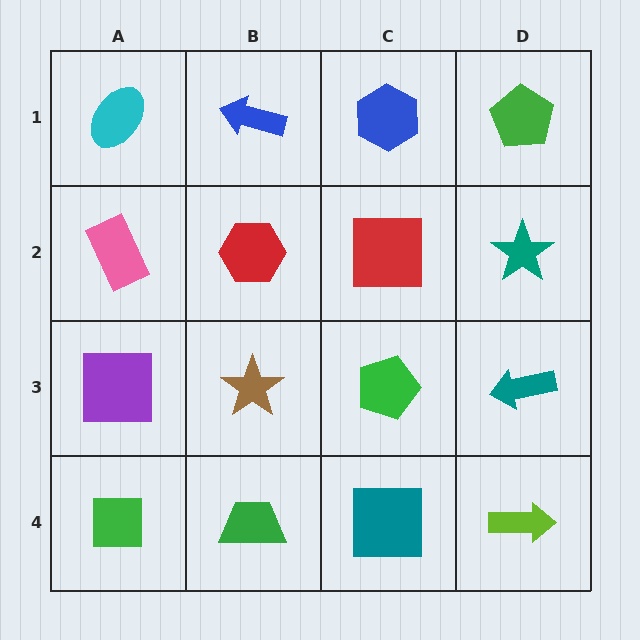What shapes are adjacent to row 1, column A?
A pink rectangle (row 2, column A), a blue arrow (row 1, column B).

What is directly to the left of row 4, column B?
A green square.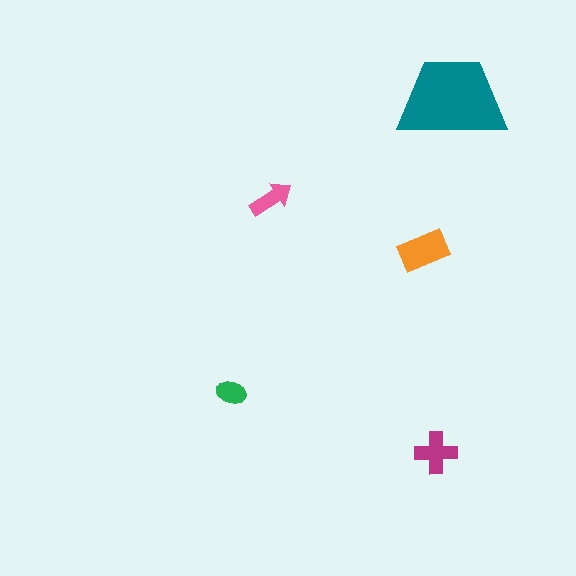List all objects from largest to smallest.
The teal trapezoid, the orange rectangle, the magenta cross, the pink arrow, the green ellipse.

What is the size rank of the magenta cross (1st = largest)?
3rd.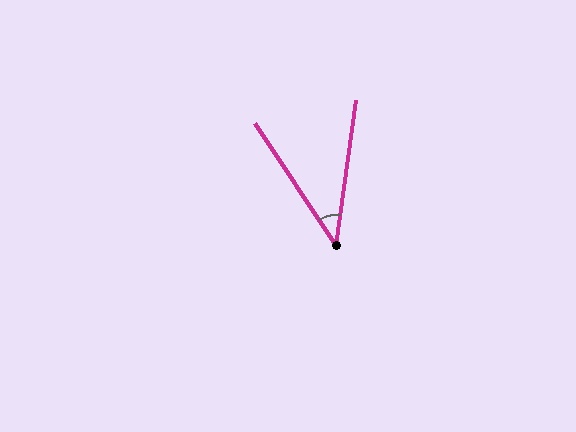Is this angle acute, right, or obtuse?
It is acute.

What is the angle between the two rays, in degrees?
Approximately 41 degrees.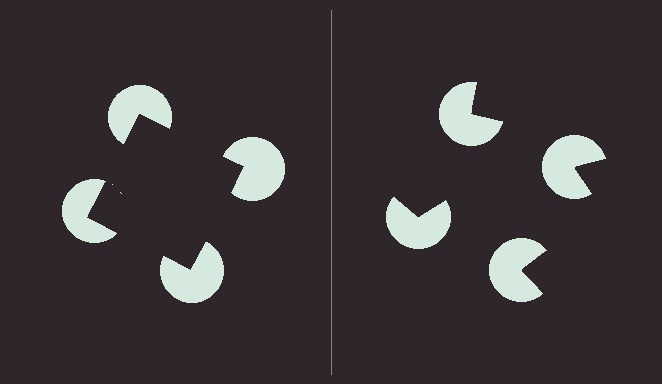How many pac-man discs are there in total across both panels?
8 — 4 on each side.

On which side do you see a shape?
An illusory square appears on the left side. On the right side the wedge cuts are rotated, so no coherent shape forms.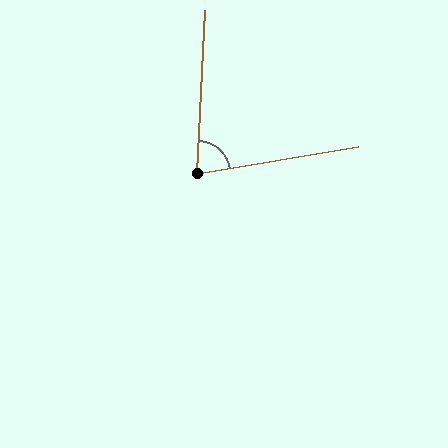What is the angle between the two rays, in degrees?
Approximately 78 degrees.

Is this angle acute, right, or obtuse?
It is acute.